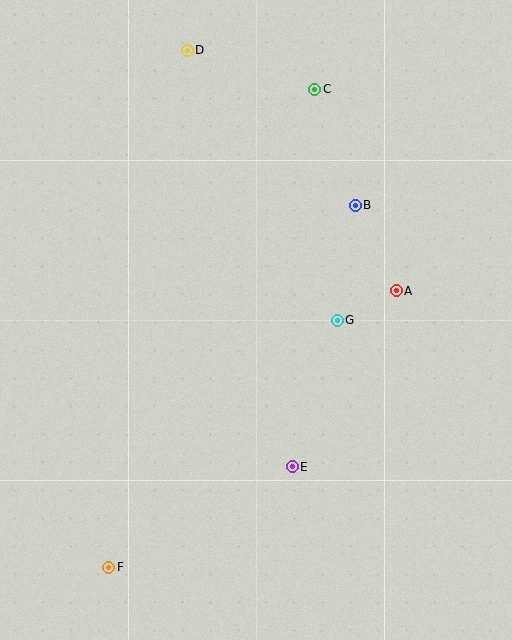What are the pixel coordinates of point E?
Point E is at (292, 467).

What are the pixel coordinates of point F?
Point F is at (109, 567).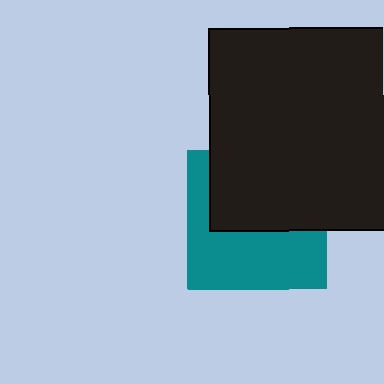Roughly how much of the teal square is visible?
About half of it is visible (roughly 51%).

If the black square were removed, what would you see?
You would see the complete teal square.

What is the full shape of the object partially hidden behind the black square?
The partially hidden object is a teal square.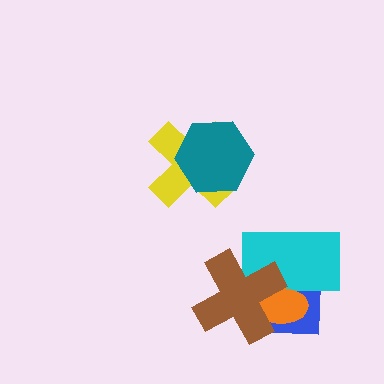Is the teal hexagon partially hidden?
No, no other shape covers it.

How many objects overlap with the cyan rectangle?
3 objects overlap with the cyan rectangle.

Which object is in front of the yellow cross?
The teal hexagon is in front of the yellow cross.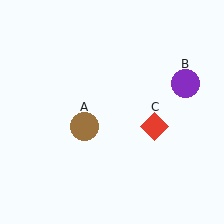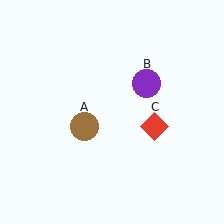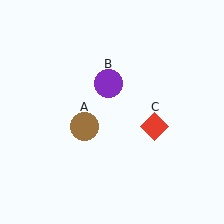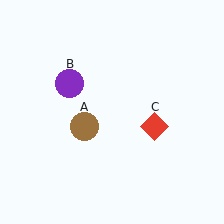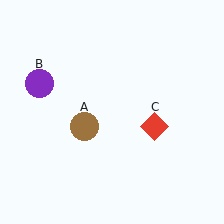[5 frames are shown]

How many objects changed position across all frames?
1 object changed position: purple circle (object B).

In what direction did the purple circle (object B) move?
The purple circle (object B) moved left.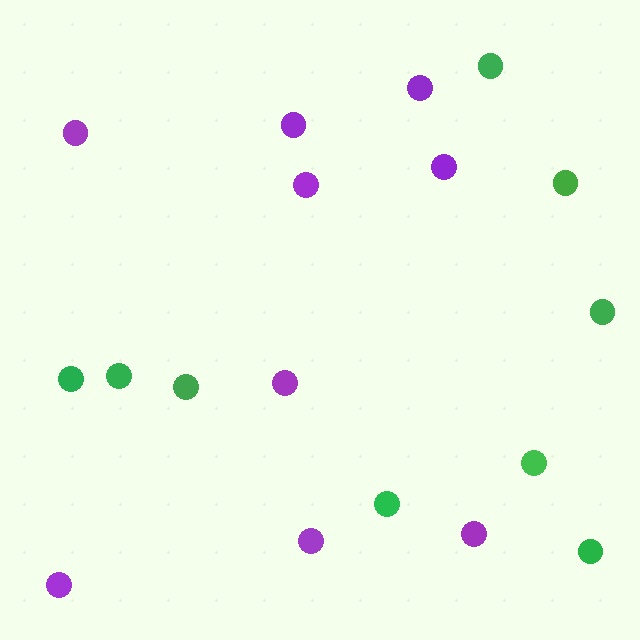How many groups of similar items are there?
There are 2 groups: one group of green circles (9) and one group of purple circles (9).